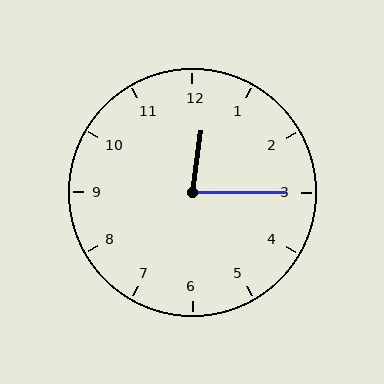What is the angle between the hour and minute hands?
Approximately 82 degrees.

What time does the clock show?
12:15.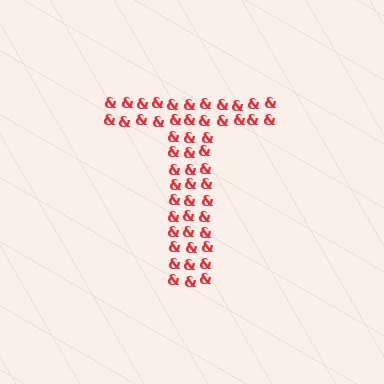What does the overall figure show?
The overall figure shows the letter T.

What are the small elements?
The small elements are ampersands.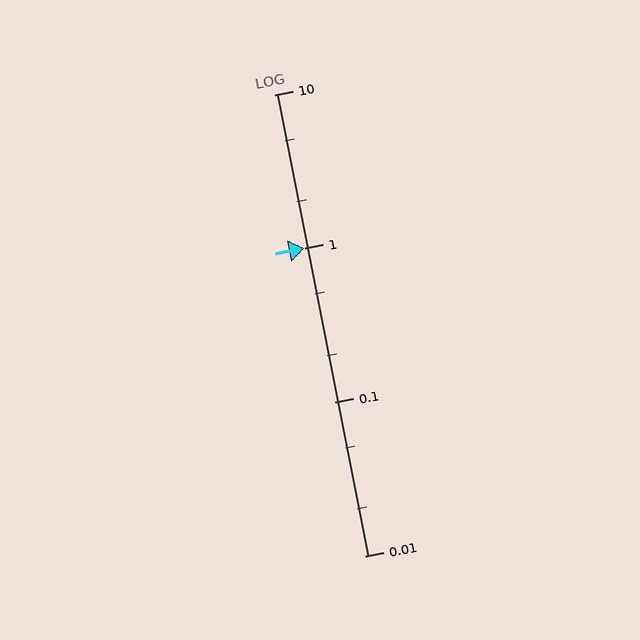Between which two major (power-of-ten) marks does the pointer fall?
The pointer is between 1 and 10.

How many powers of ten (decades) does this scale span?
The scale spans 3 decades, from 0.01 to 10.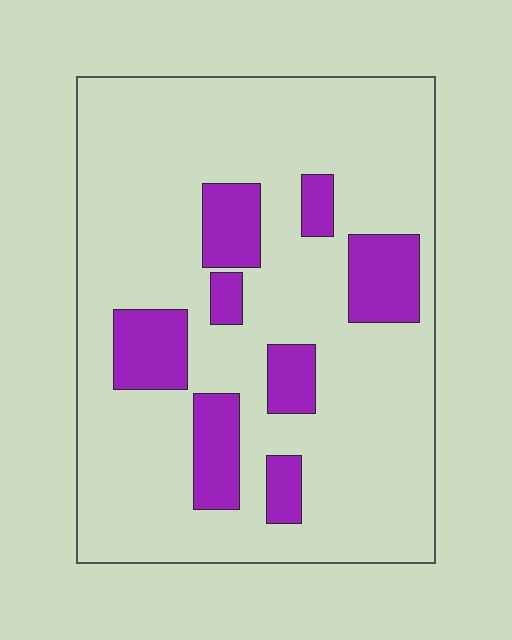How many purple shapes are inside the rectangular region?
8.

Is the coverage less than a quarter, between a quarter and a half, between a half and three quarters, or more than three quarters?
Less than a quarter.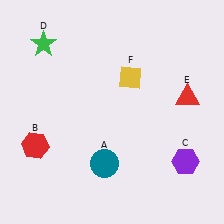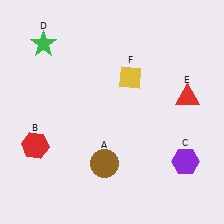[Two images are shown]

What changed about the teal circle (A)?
In Image 1, A is teal. In Image 2, it changed to brown.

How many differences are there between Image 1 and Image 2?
There is 1 difference between the two images.